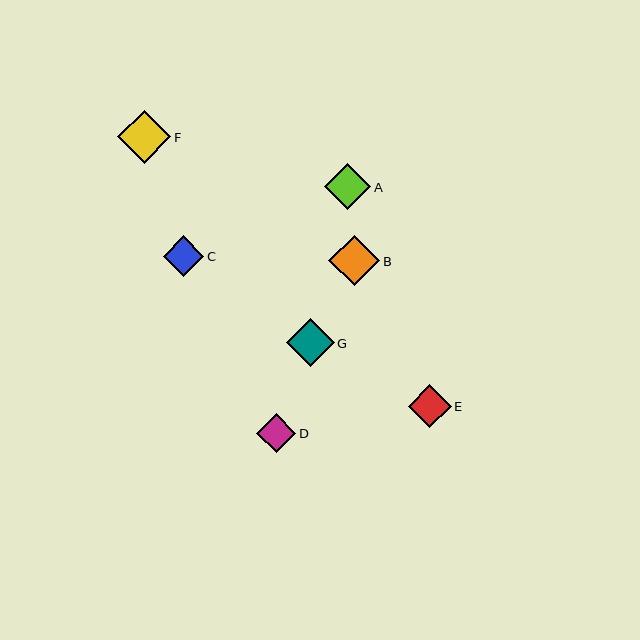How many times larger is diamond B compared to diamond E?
Diamond B is approximately 1.2 times the size of diamond E.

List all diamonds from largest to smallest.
From largest to smallest: F, B, G, A, E, C, D.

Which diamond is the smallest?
Diamond D is the smallest with a size of approximately 39 pixels.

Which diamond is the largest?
Diamond F is the largest with a size of approximately 53 pixels.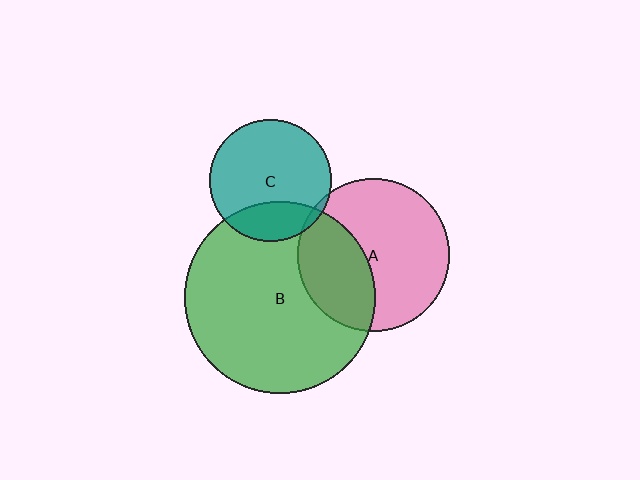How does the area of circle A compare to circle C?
Approximately 1.6 times.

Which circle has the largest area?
Circle B (green).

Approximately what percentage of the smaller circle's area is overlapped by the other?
Approximately 35%.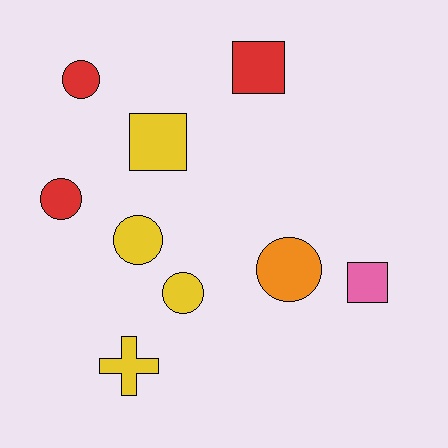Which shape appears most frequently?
Circle, with 5 objects.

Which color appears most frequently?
Yellow, with 4 objects.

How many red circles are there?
There are 2 red circles.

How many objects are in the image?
There are 9 objects.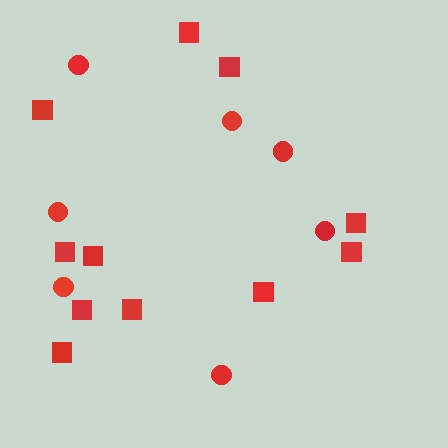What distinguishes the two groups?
There are 2 groups: one group of squares (11) and one group of circles (7).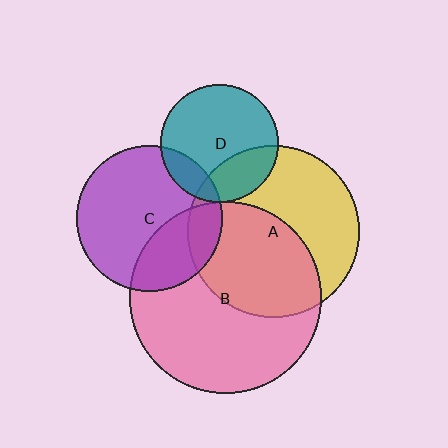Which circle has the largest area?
Circle B (pink).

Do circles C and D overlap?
Yes.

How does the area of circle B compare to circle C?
Approximately 1.7 times.